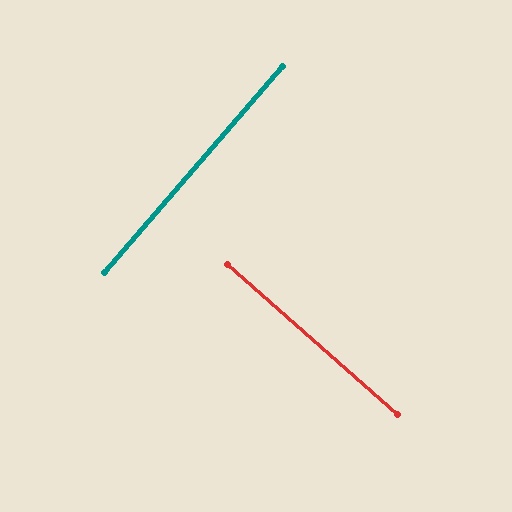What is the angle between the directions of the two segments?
Approximately 90 degrees.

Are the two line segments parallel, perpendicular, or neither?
Perpendicular — they meet at approximately 90°.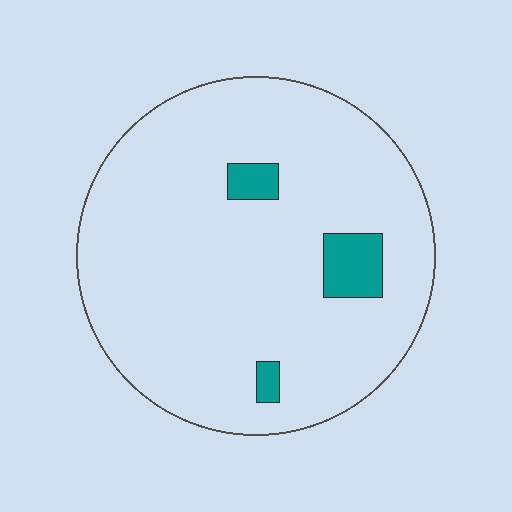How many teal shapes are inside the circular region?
3.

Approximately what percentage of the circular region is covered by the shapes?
Approximately 5%.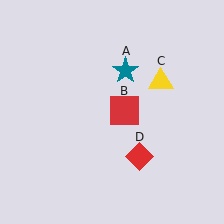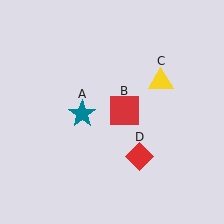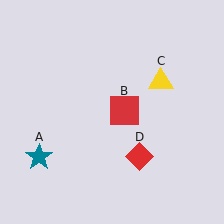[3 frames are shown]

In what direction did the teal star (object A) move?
The teal star (object A) moved down and to the left.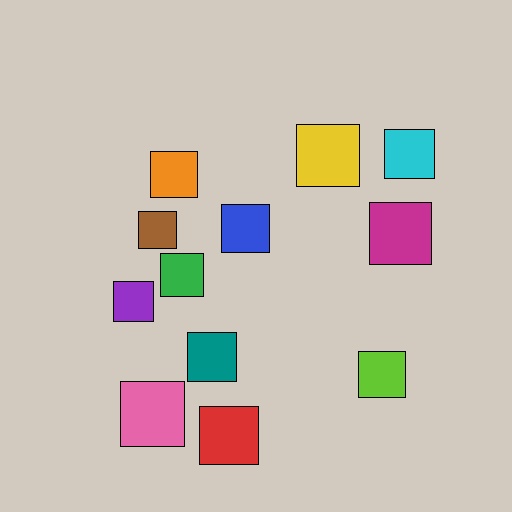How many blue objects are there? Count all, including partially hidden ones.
There is 1 blue object.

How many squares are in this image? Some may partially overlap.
There are 12 squares.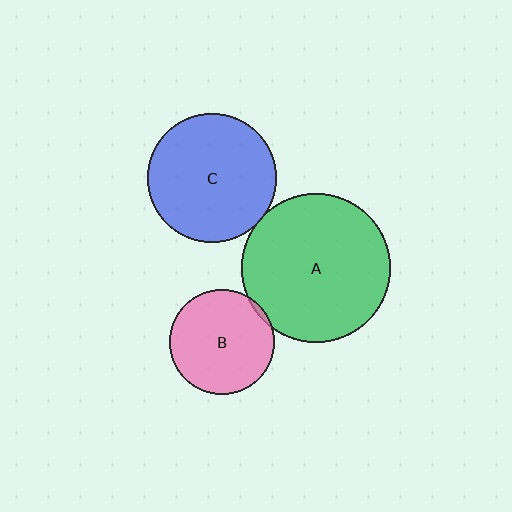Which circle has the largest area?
Circle A (green).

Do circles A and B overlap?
Yes.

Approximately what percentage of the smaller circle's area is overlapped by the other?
Approximately 5%.